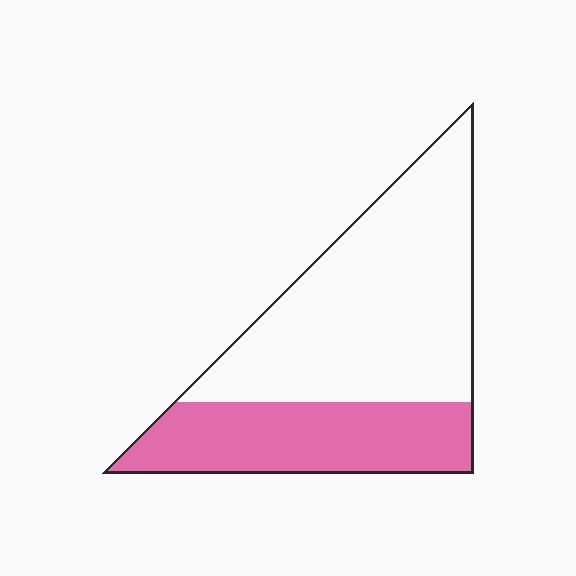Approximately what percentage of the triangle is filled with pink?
Approximately 35%.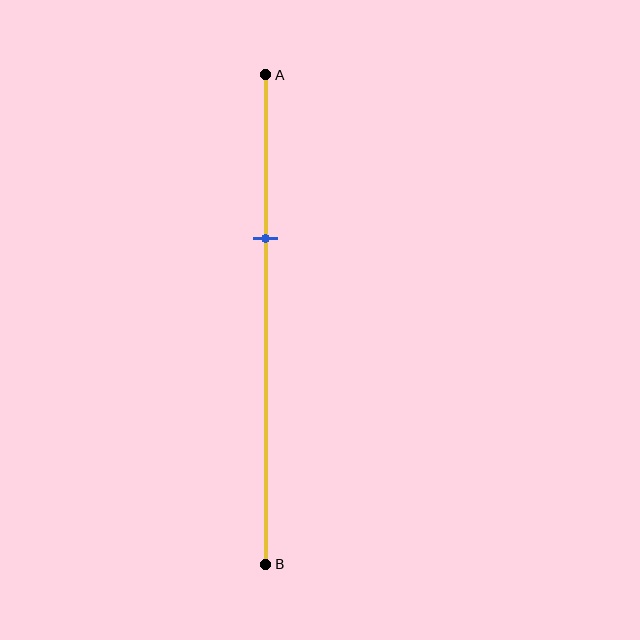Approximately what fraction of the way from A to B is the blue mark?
The blue mark is approximately 35% of the way from A to B.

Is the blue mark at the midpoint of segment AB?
No, the mark is at about 35% from A, not at the 50% midpoint.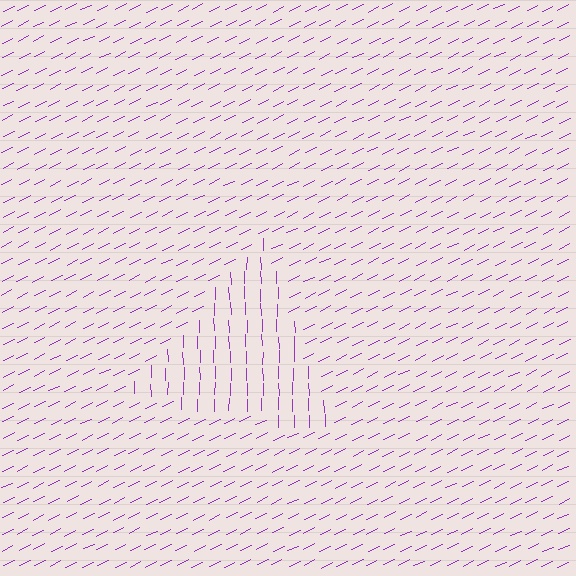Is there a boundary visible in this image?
Yes, there is a texture boundary formed by a change in line orientation.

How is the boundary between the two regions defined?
The boundary is defined purely by a change in line orientation (approximately 65 degrees difference). All lines are the same color and thickness.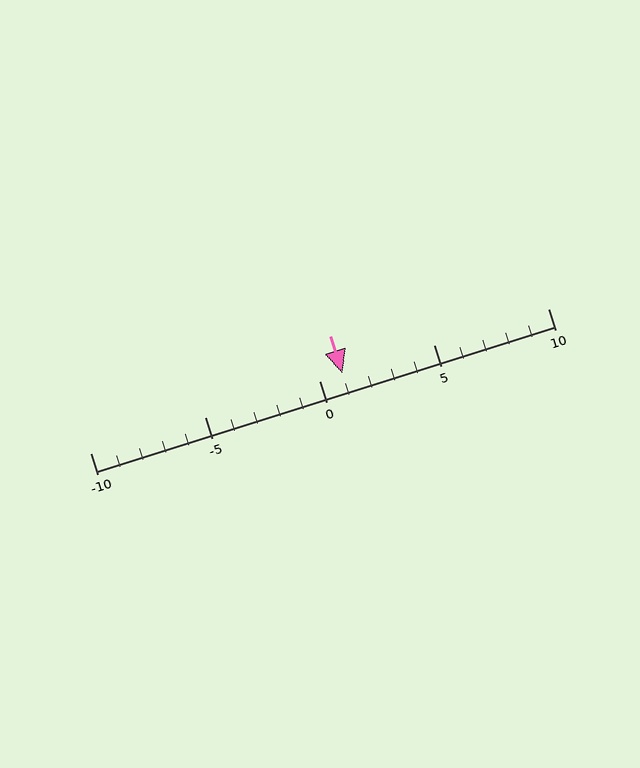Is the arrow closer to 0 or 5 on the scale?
The arrow is closer to 0.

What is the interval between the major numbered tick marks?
The major tick marks are spaced 5 units apart.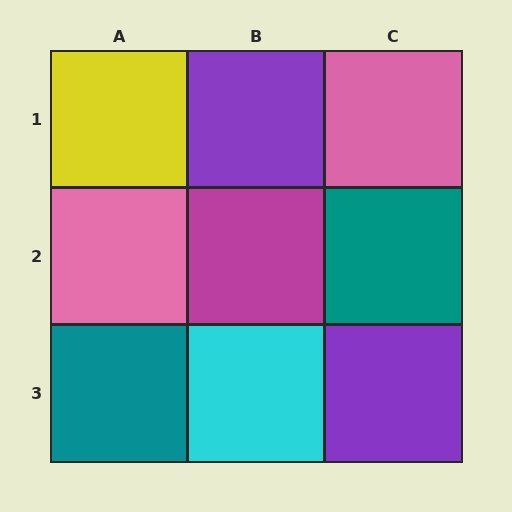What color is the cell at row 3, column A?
Teal.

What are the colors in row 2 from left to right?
Pink, magenta, teal.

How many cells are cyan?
1 cell is cyan.